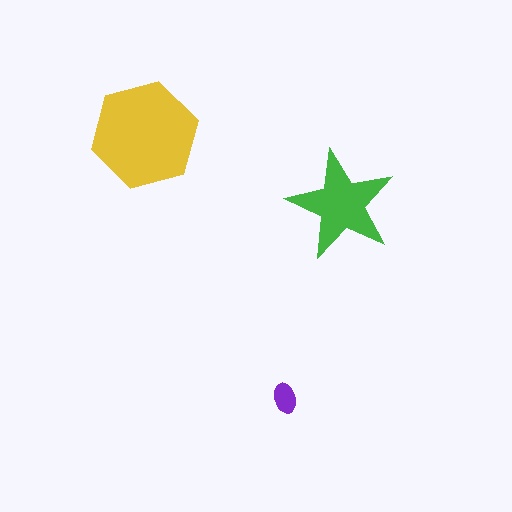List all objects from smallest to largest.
The purple ellipse, the green star, the yellow hexagon.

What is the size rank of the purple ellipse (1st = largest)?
3rd.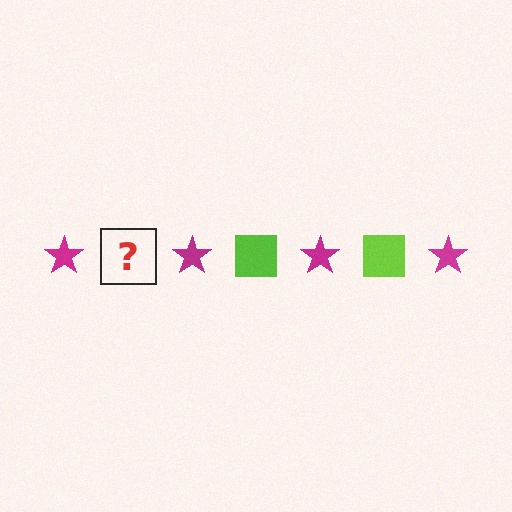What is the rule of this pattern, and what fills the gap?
The rule is that the pattern alternates between magenta star and lime square. The gap should be filled with a lime square.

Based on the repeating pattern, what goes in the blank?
The blank should be a lime square.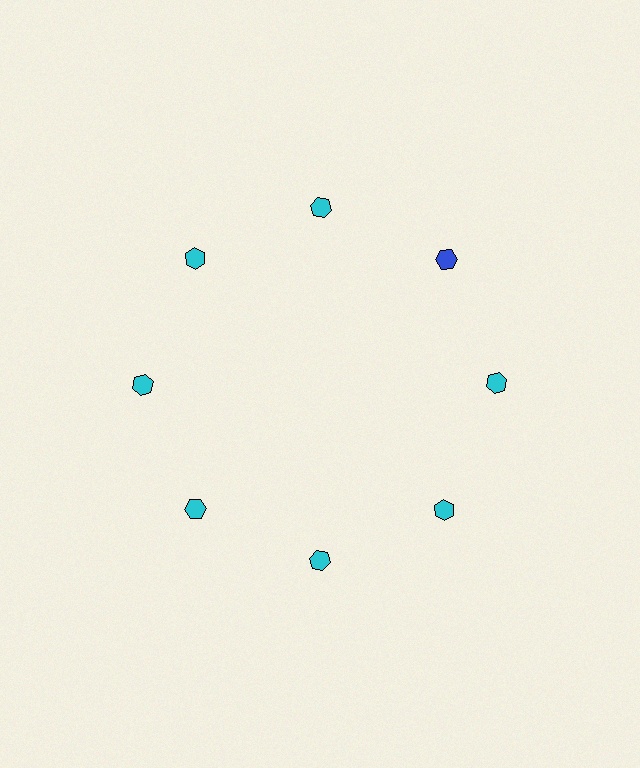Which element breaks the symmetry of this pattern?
The blue hexagon at roughly the 2 o'clock position breaks the symmetry. All other shapes are cyan hexagons.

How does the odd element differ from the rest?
It has a different color: blue instead of cyan.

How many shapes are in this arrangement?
There are 8 shapes arranged in a ring pattern.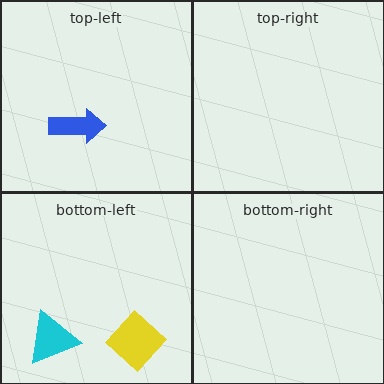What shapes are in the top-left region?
The blue arrow.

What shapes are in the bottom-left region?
The cyan triangle, the yellow diamond.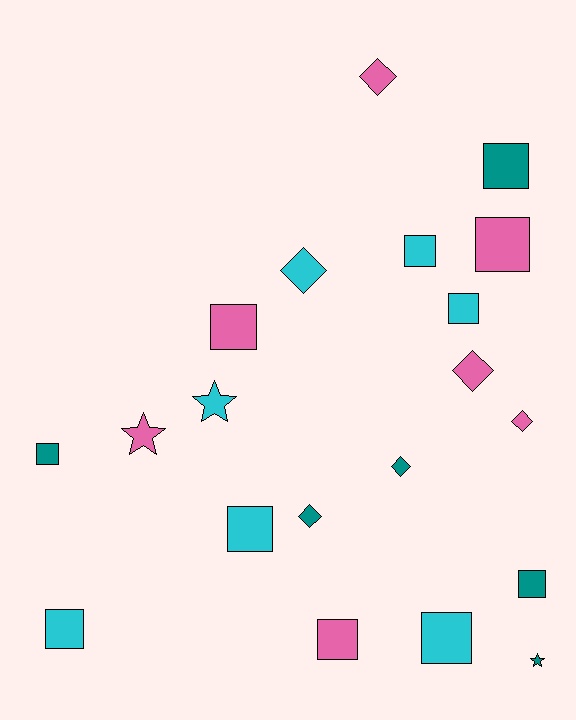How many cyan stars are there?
There is 1 cyan star.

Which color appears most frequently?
Cyan, with 7 objects.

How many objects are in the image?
There are 20 objects.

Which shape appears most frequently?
Square, with 11 objects.